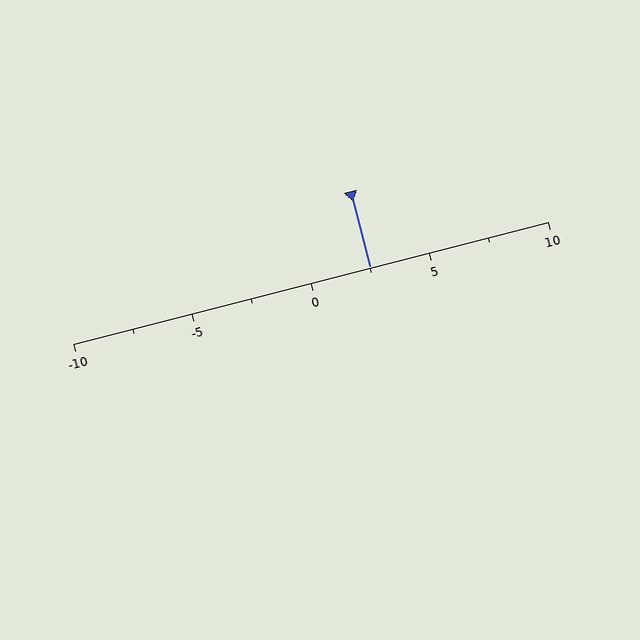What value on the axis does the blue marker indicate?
The marker indicates approximately 2.5.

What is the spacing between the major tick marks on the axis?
The major ticks are spaced 5 apart.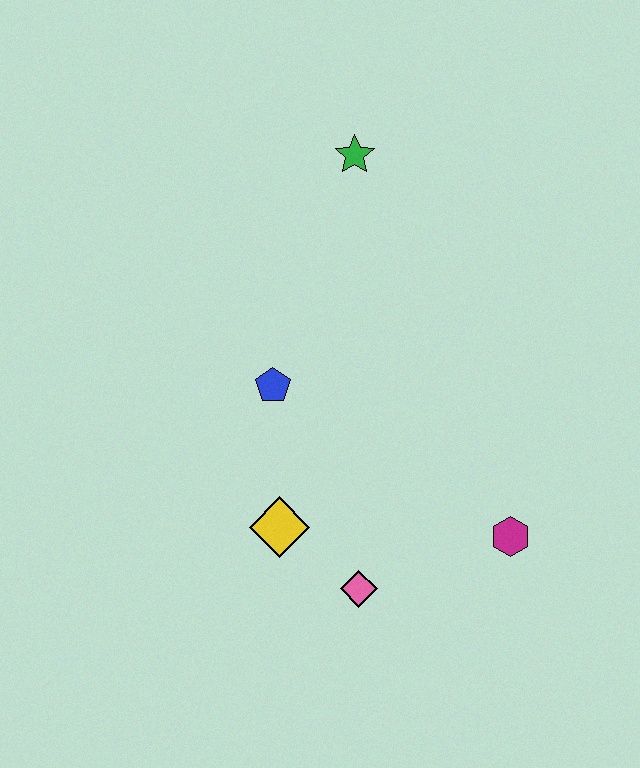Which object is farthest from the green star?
The pink diamond is farthest from the green star.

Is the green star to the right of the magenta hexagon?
No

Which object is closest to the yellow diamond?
The pink diamond is closest to the yellow diamond.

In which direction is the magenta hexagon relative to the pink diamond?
The magenta hexagon is to the right of the pink diamond.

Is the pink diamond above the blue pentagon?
No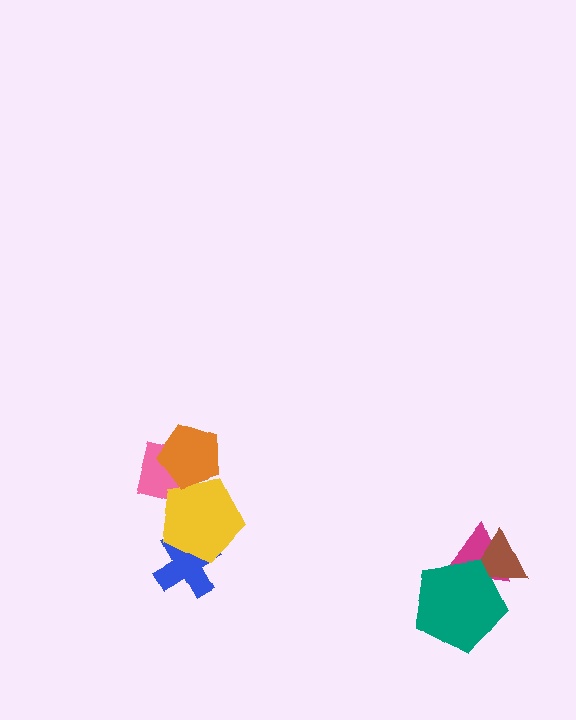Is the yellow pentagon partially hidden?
Yes, it is partially covered by another shape.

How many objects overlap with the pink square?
2 objects overlap with the pink square.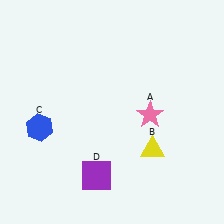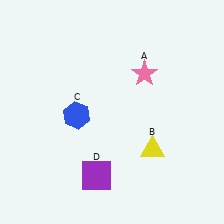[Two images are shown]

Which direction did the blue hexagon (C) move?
The blue hexagon (C) moved right.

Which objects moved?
The objects that moved are: the pink star (A), the blue hexagon (C).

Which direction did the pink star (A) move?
The pink star (A) moved up.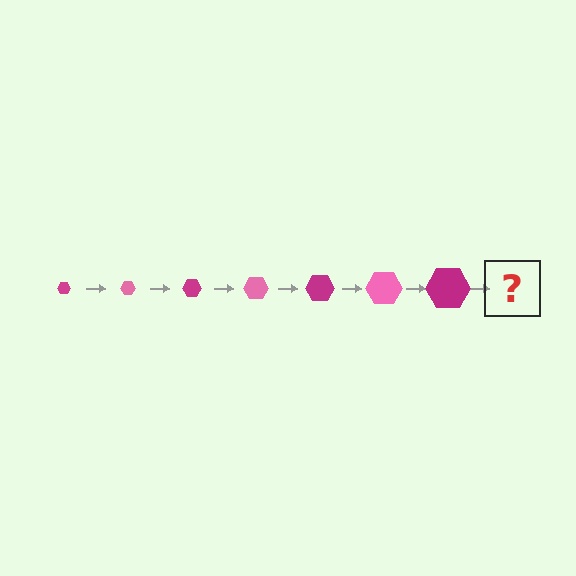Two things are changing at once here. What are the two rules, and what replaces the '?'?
The two rules are that the hexagon grows larger each step and the color cycles through magenta and pink. The '?' should be a pink hexagon, larger than the previous one.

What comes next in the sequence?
The next element should be a pink hexagon, larger than the previous one.